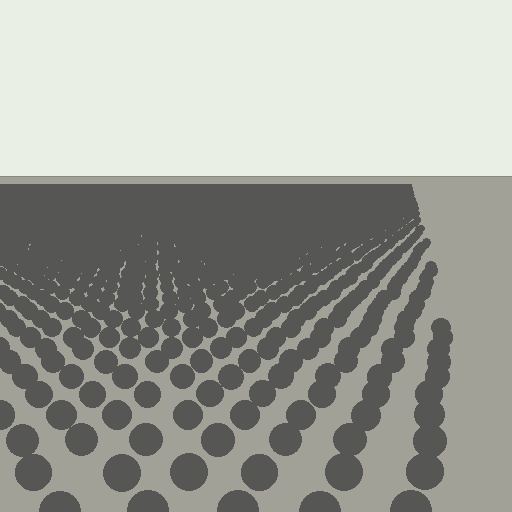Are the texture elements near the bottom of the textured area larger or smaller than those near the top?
Larger. Near the bottom, elements are closer to the viewer and appear at a bigger on-screen size.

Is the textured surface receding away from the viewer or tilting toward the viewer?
The surface is receding away from the viewer. Texture elements get smaller and denser toward the top.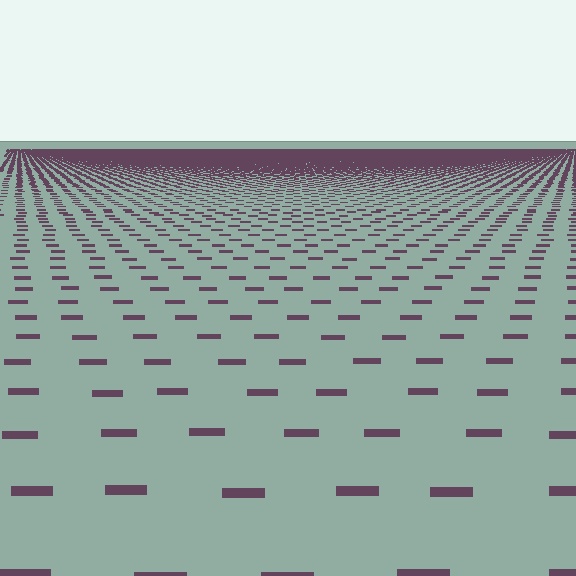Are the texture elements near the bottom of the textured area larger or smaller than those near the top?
Larger. Near the bottom, elements are closer to the viewer and appear at a bigger on-screen size.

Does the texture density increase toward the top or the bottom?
Density increases toward the top.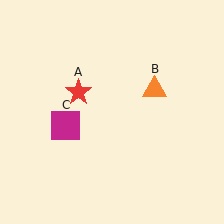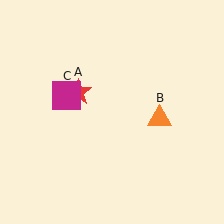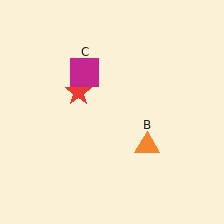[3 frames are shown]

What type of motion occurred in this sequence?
The orange triangle (object B), magenta square (object C) rotated clockwise around the center of the scene.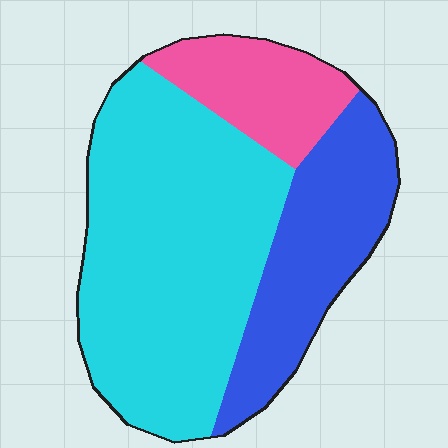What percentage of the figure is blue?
Blue covers about 25% of the figure.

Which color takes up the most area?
Cyan, at roughly 60%.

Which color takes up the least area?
Pink, at roughly 15%.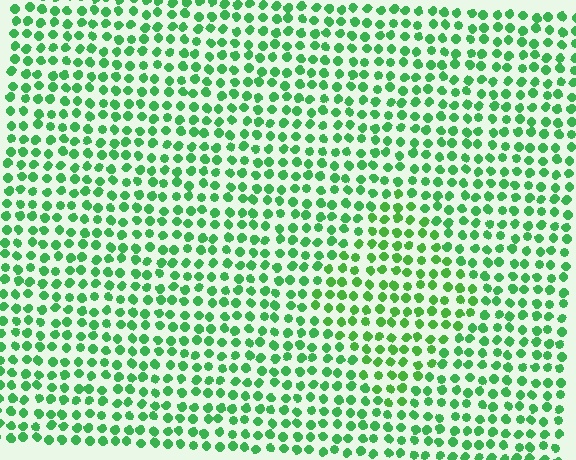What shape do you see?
I see a diamond.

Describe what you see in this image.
The image is filled with small green elements in a uniform arrangement. A diamond-shaped region is visible where the elements are tinted to a slightly different hue, forming a subtle color boundary.